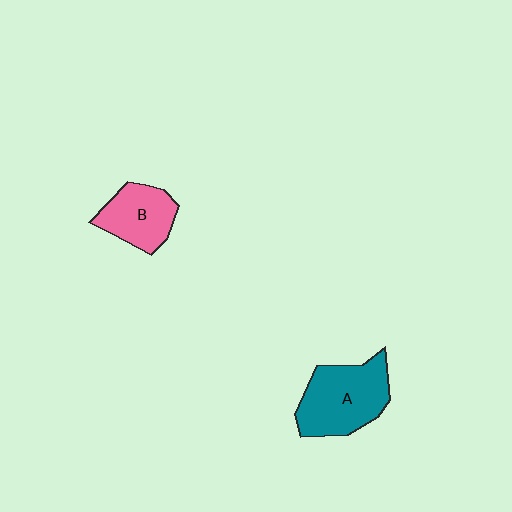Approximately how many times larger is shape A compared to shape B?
Approximately 1.4 times.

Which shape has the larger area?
Shape A (teal).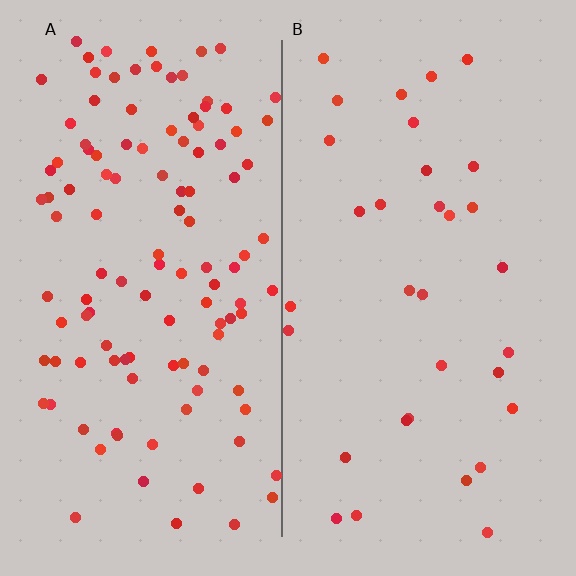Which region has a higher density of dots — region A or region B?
A (the left).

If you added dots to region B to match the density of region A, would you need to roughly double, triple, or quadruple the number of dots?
Approximately triple.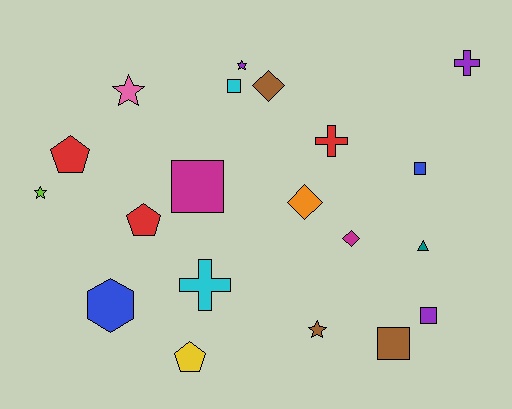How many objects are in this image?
There are 20 objects.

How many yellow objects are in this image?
There is 1 yellow object.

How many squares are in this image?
There are 5 squares.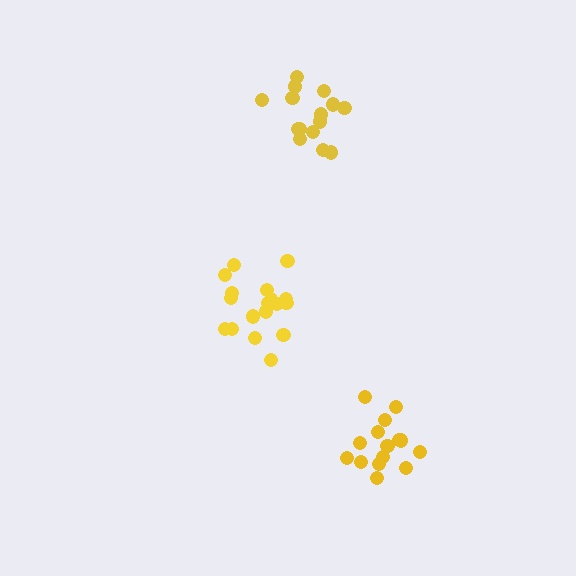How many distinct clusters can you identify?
There are 3 distinct clusters.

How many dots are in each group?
Group 1: 15 dots, Group 2: 15 dots, Group 3: 18 dots (48 total).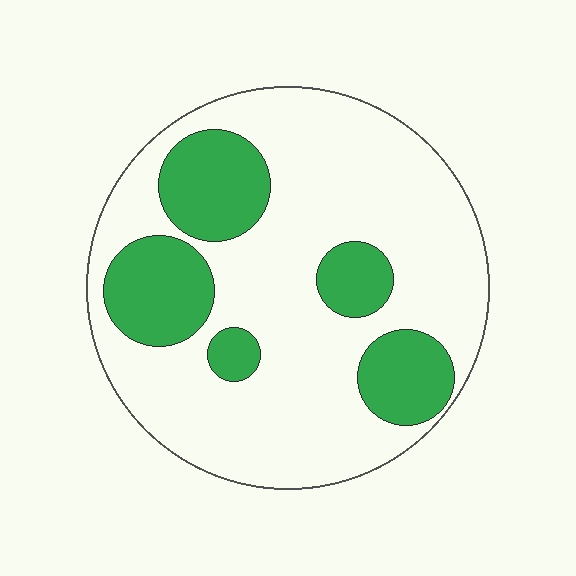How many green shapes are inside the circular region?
5.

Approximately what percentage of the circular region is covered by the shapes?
Approximately 25%.